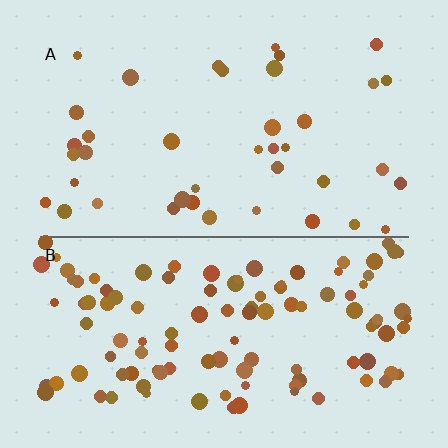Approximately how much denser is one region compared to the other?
Approximately 2.8× — region B over region A.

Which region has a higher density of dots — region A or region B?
B (the bottom).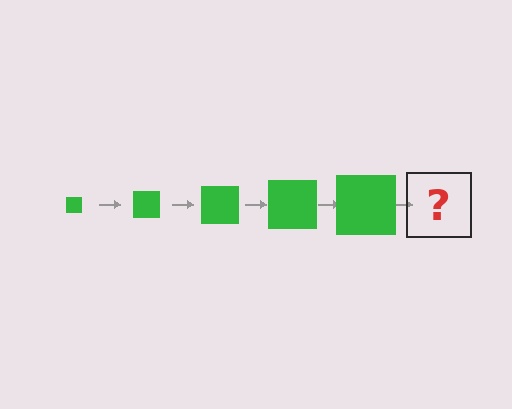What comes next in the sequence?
The next element should be a green square, larger than the previous one.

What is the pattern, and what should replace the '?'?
The pattern is that the square gets progressively larger each step. The '?' should be a green square, larger than the previous one.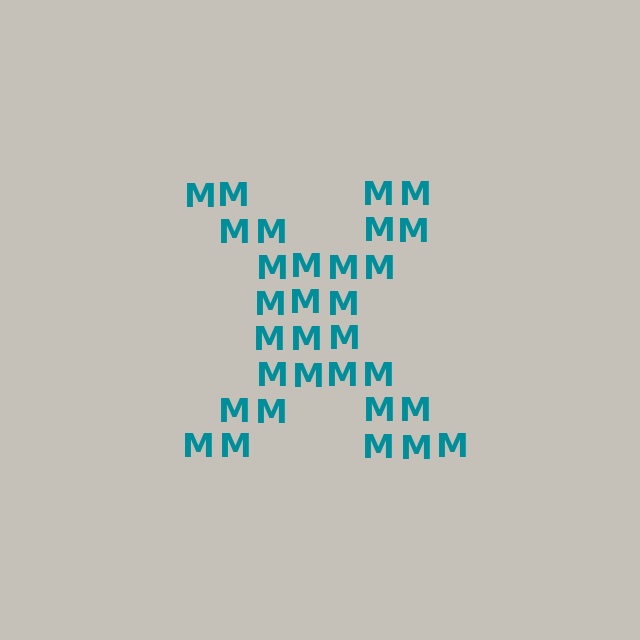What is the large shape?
The large shape is the letter X.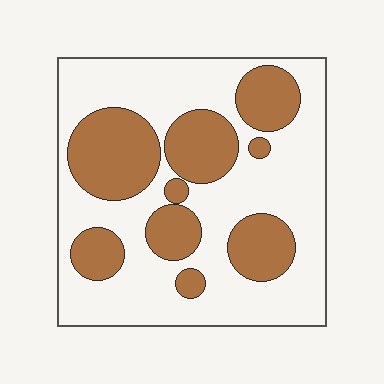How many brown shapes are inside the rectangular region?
9.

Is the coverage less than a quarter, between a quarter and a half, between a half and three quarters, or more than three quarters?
Between a quarter and a half.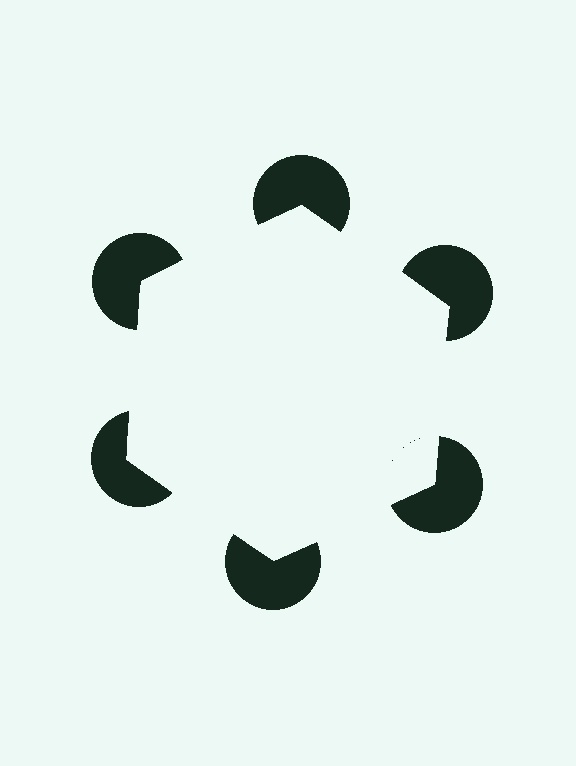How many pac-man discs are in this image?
There are 6 — one at each vertex of the illusory hexagon.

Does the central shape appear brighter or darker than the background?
It typically appears slightly brighter than the background, even though no actual brightness change is drawn.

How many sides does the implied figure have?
6 sides.